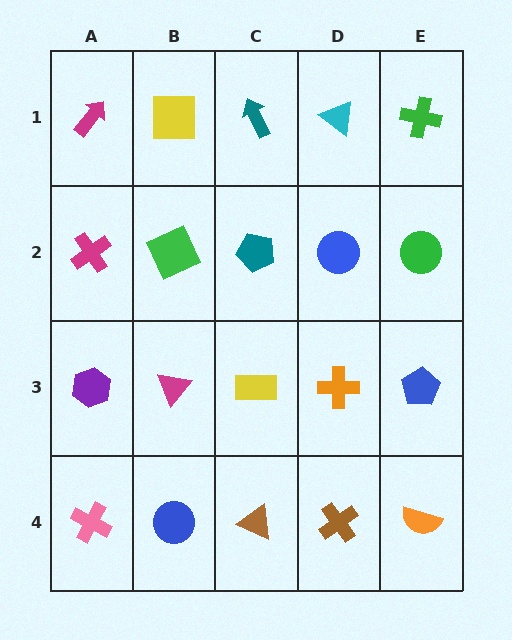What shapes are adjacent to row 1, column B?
A green square (row 2, column B), a magenta arrow (row 1, column A), a teal arrow (row 1, column C).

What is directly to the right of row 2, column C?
A blue circle.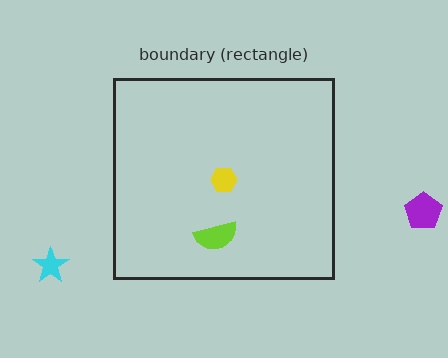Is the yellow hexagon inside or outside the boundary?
Inside.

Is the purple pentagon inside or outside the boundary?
Outside.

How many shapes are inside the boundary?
2 inside, 2 outside.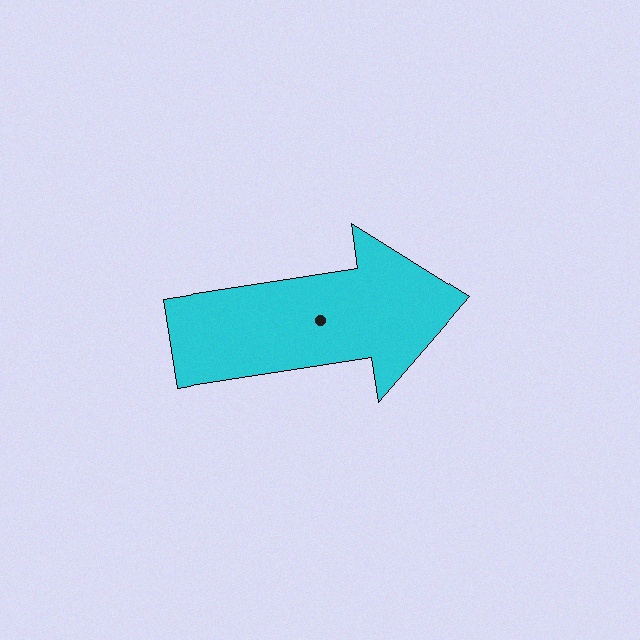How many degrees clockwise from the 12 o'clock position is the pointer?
Approximately 81 degrees.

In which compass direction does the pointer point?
East.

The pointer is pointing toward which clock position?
Roughly 3 o'clock.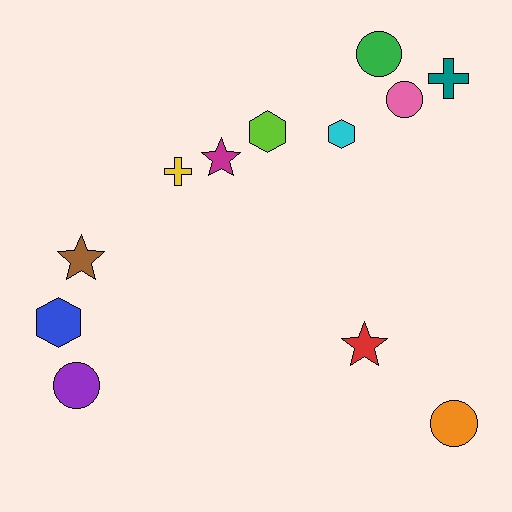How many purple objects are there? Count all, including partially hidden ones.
There is 1 purple object.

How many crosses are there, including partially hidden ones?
There are 2 crosses.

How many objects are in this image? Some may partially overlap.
There are 12 objects.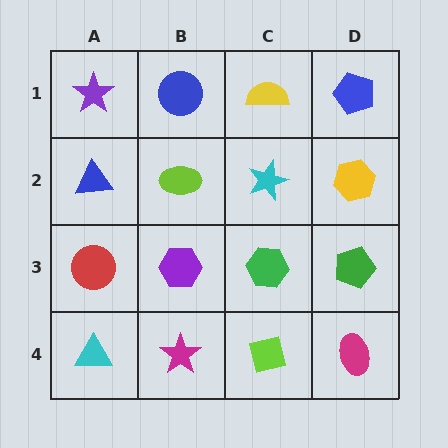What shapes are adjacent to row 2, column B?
A blue circle (row 1, column B), a purple hexagon (row 3, column B), a blue triangle (row 2, column A), a cyan star (row 2, column C).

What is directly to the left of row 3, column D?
A green hexagon.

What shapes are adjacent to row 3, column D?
A yellow hexagon (row 2, column D), a magenta ellipse (row 4, column D), a green hexagon (row 3, column C).